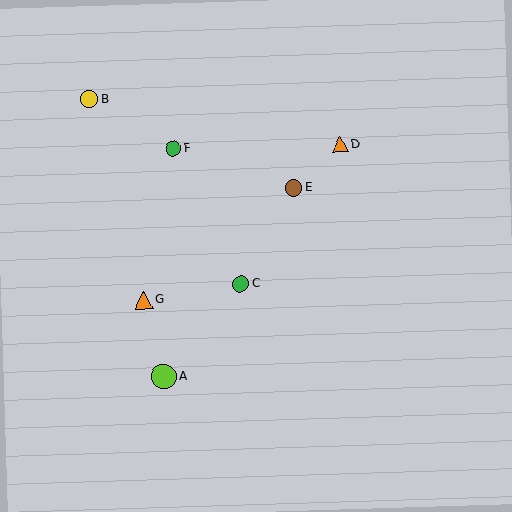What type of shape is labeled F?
Shape F is a green circle.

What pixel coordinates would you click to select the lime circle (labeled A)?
Click at (164, 377) to select the lime circle A.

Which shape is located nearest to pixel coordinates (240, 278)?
The green circle (labeled C) at (241, 284) is nearest to that location.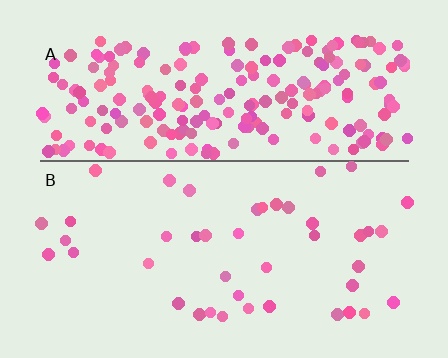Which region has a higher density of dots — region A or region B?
A (the top).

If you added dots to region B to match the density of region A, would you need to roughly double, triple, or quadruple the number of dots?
Approximately quadruple.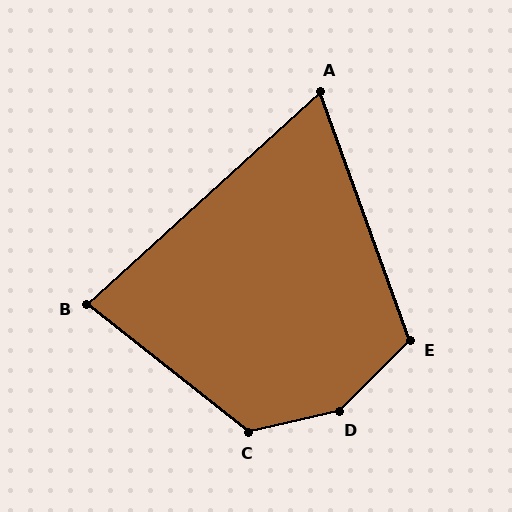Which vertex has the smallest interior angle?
A, at approximately 68 degrees.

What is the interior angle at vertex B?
Approximately 80 degrees (acute).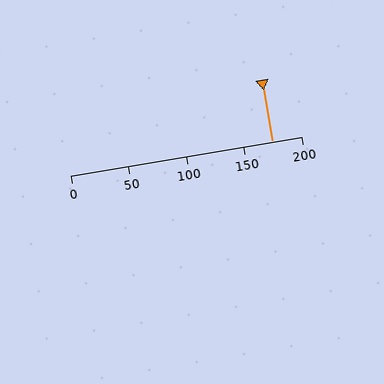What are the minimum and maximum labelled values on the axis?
The axis runs from 0 to 200.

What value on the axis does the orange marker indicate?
The marker indicates approximately 175.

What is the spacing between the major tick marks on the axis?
The major ticks are spaced 50 apart.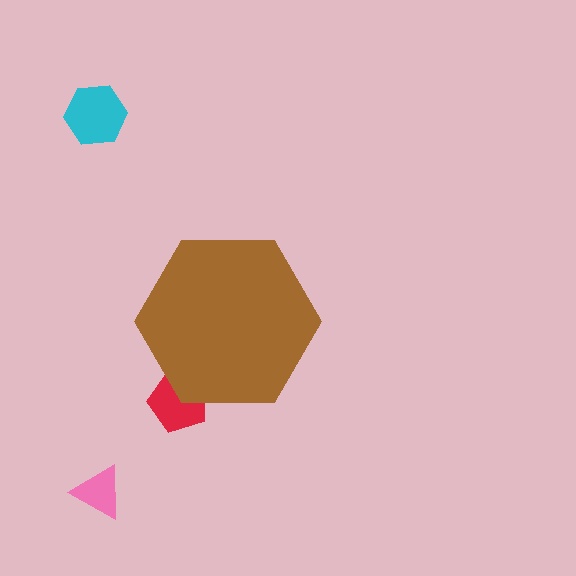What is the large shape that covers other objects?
A brown hexagon.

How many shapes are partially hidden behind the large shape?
1 shape is partially hidden.